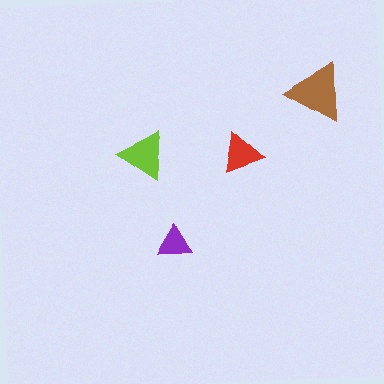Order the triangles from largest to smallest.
the brown one, the lime one, the red one, the purple one.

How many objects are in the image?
There are 4 objects in the image.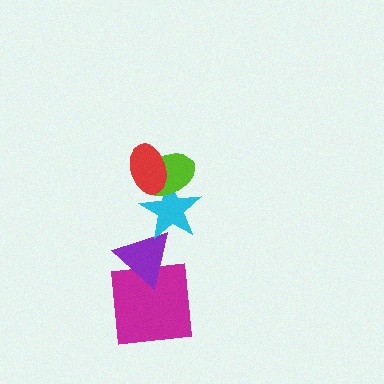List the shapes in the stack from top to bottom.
From top to bottom: the red ellipse, the lime ellipse, the cyan star, the purple triangle, the magenta square.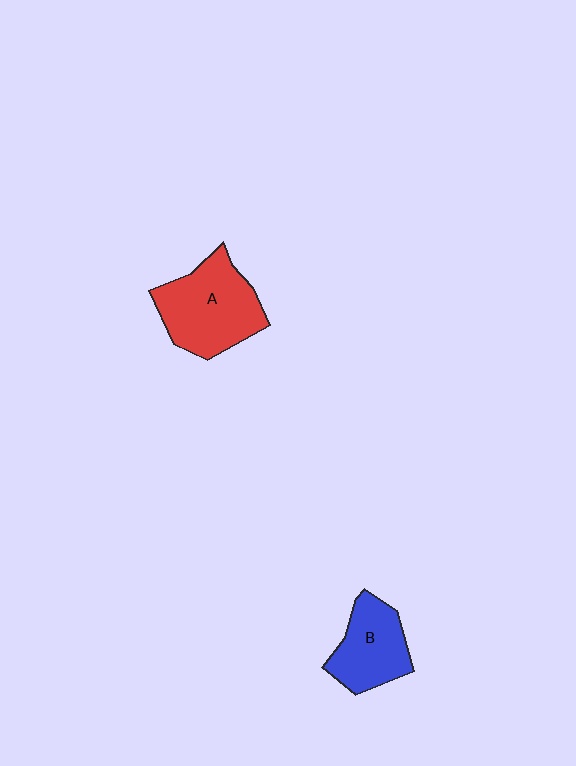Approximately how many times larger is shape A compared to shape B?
Approximately 1.4 times.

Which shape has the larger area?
Shape A (red).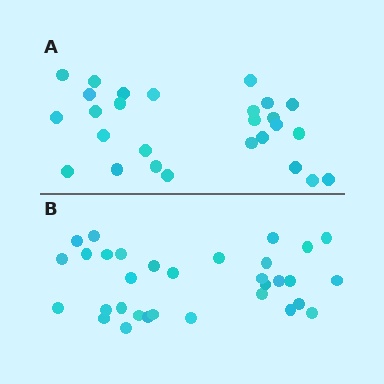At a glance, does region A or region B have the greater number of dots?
Region B (the bottom region) has more dots.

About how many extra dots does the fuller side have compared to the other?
Region B has about 5 more dots than region A.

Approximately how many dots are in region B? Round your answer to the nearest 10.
About 30 dots. (The exact count is 32, which rounds to 30.)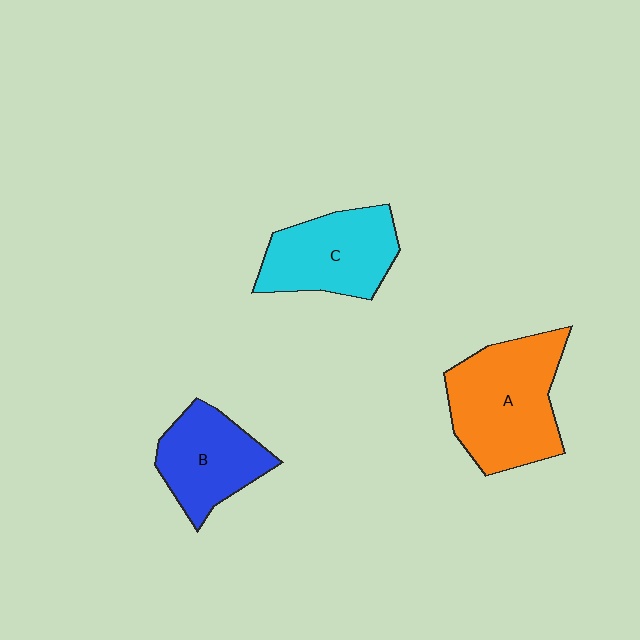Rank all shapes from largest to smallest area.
From largest to smallest: A (orange), C (cyan), B (blue).